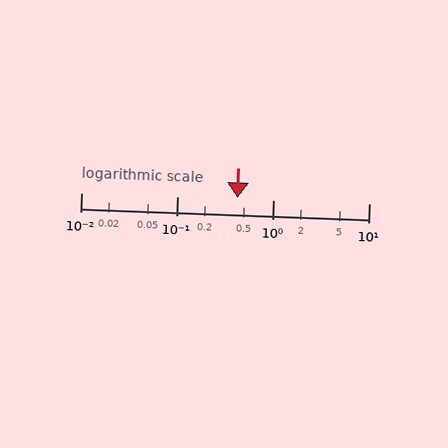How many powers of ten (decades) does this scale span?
The scale spans 3 decades, from 0.01 to 10.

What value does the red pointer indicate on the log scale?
The pointer indicates approximately 0.43.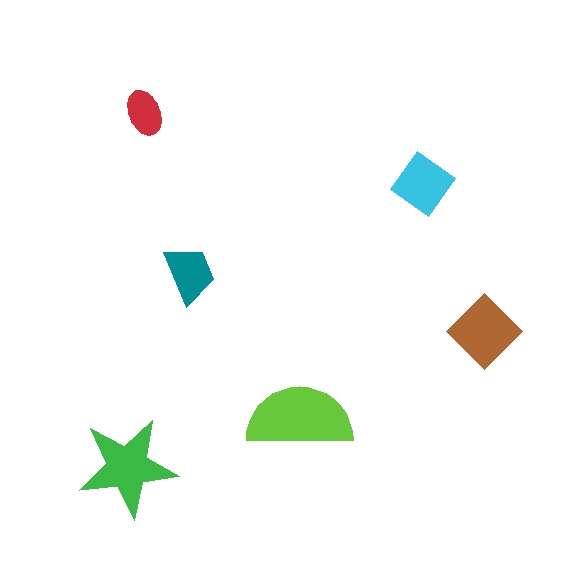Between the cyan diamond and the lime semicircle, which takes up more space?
The lime semicircle.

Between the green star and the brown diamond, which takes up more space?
The green star.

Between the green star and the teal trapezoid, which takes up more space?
The green star.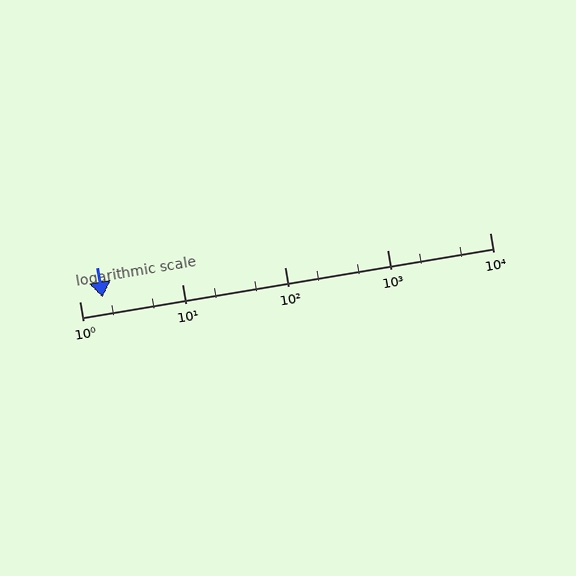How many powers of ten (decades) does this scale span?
The scale spans 4 decades, from 1 to 10000.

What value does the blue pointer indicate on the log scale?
The pointer indicates approximately 1.7.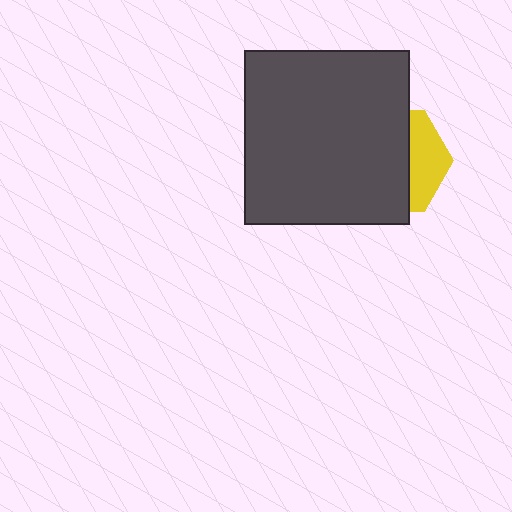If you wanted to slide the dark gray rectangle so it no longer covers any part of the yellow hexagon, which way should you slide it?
Slide it left — that is the most direct way to separate the two shapes.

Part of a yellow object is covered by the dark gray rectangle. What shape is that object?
It is a hexagon.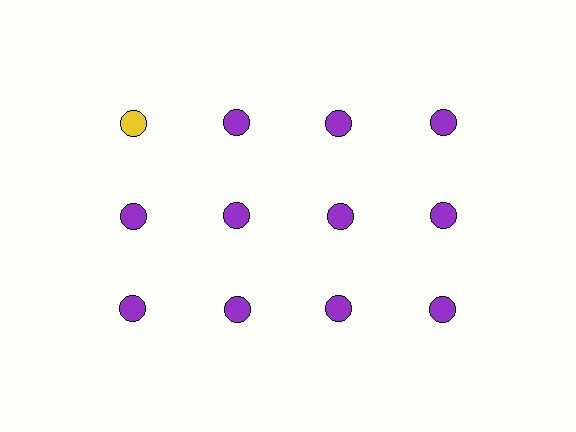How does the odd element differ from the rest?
It has a different color: yellow instead of purple.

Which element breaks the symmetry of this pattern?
The yellow circle in the top row, leftmost column breaks the symmetry. All other shapes are purple circles.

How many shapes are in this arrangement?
There are 12 shapes arranged in a grid pattern.